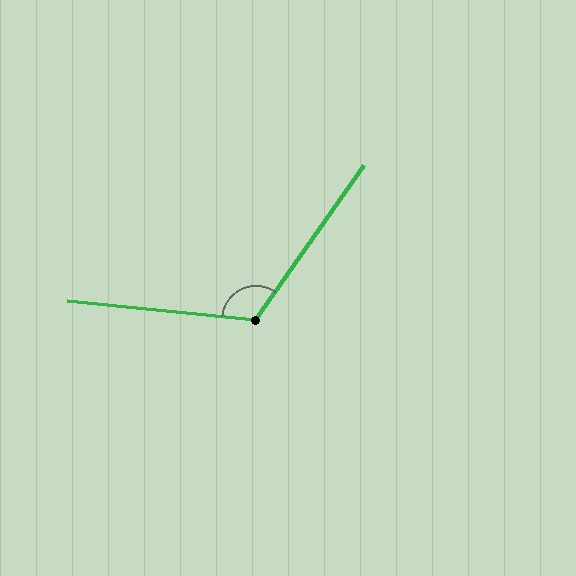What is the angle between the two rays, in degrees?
Approximately 119 degrees.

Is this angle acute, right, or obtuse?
It is obtuse.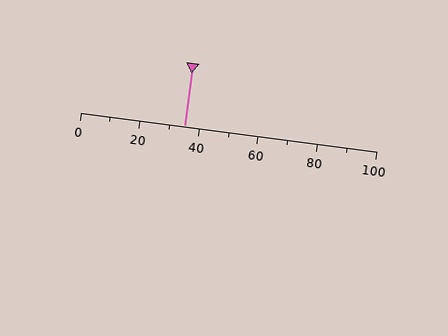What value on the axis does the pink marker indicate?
The marker indicates approximately 35.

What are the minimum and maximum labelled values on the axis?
The axis runs from 0 to 100.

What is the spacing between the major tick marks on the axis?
The major ticks are spaced 20 apart.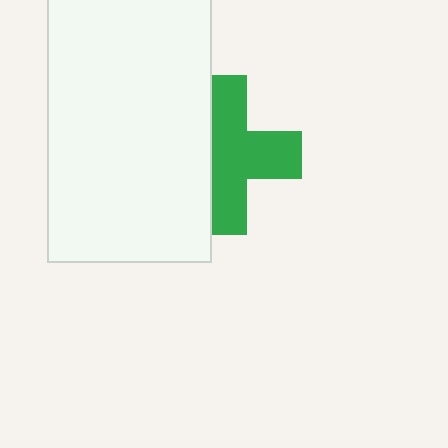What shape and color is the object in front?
The object in front is a white rectangle.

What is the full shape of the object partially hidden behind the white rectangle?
The partially hidden object is a green cross.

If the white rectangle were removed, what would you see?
You would see the complete green cross.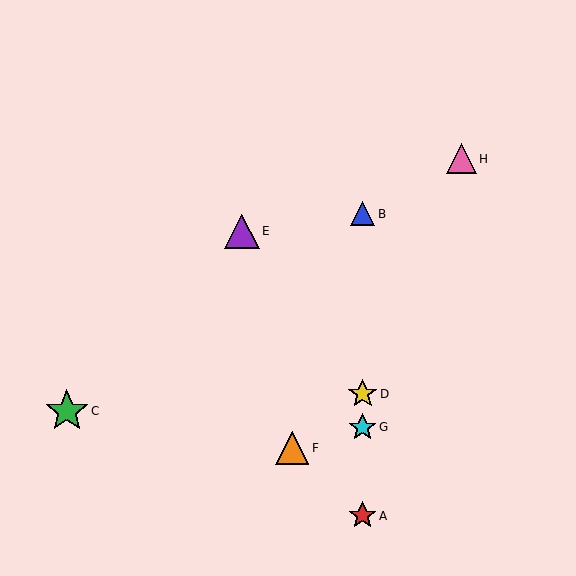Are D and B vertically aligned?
Yes, both are at x≈363.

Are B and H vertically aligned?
No, B is at x≈363 and H is at x≈461.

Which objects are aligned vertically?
Objects A, B, D, G are aligned vertically.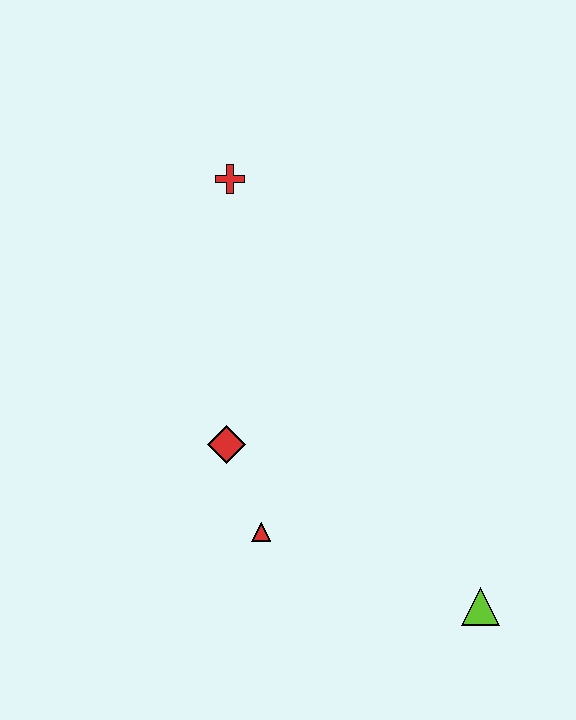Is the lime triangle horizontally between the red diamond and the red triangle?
No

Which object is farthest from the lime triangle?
The red cross is farthest from the lime triangle.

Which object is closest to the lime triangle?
The red triangle is closest to the lime triangle.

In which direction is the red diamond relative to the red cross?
The red diamond is below the red cross.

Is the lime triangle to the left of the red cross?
No